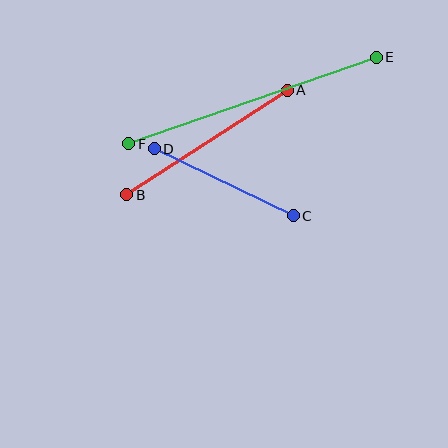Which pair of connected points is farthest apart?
Points E and F are farthest apart.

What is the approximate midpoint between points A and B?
The midpoint is at approximately (207, 143) pixels.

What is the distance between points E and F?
The distance is approximately 262 pixels.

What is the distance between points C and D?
The distance is approximately 154 pixels.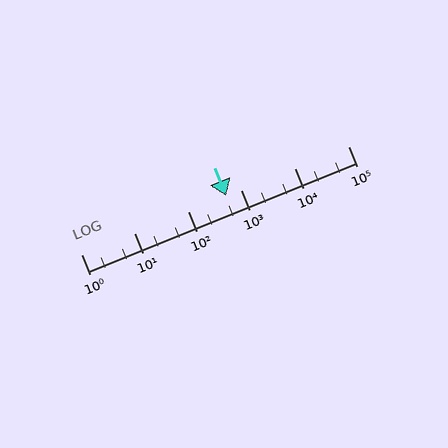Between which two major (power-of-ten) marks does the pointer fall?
The pointer is between 100 and 1000.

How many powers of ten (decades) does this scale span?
The scale spans 5 decades, from 1 to 100000.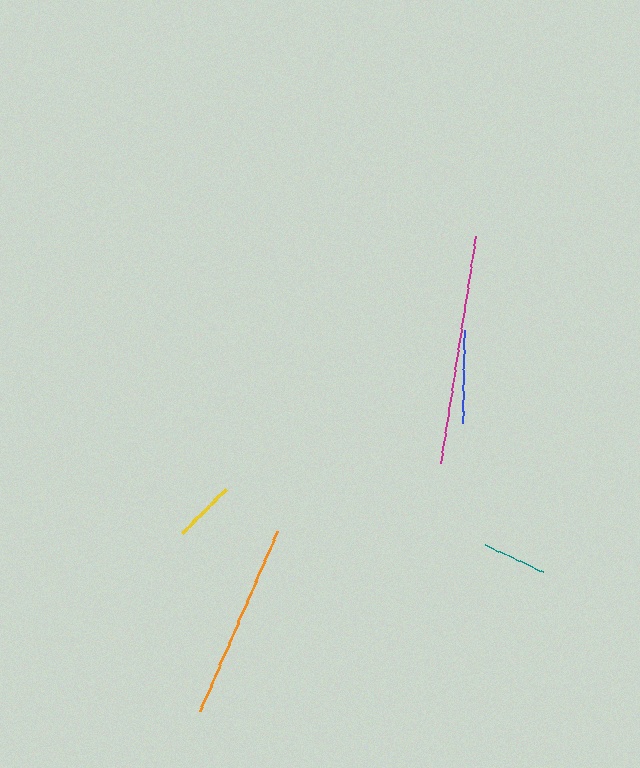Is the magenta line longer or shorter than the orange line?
The magenta line is longer than the orange line.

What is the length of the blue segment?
The blue segment is approximately 93 pixels long.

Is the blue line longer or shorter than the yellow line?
The blue line is longer than the yellow line.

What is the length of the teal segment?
The teal segment is approximately 65 pixels long.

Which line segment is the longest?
The magenta line is the longest at approximately 230 pixels.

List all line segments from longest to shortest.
From longest to shortest: magenta, orange, blue, teal, yellow.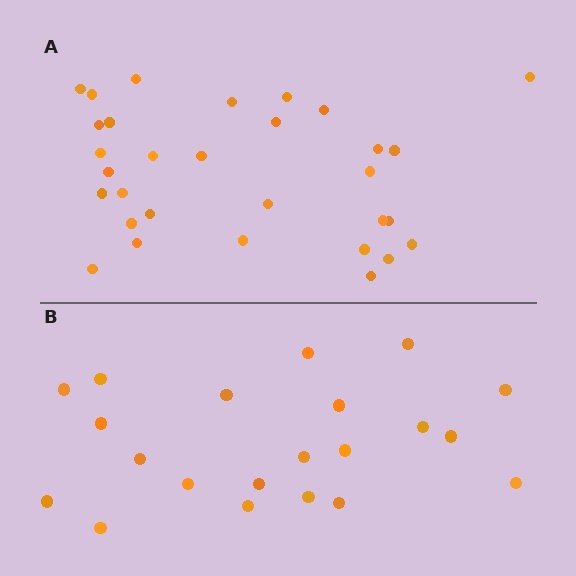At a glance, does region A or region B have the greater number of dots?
Region A (the top region) has more dots.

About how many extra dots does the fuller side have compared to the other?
Region A has roughly 10 or so more dots than region B.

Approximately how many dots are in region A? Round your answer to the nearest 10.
About 30 dots. (The exact count is 31, which rounds to 30.)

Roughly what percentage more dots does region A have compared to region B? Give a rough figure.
About 50% more.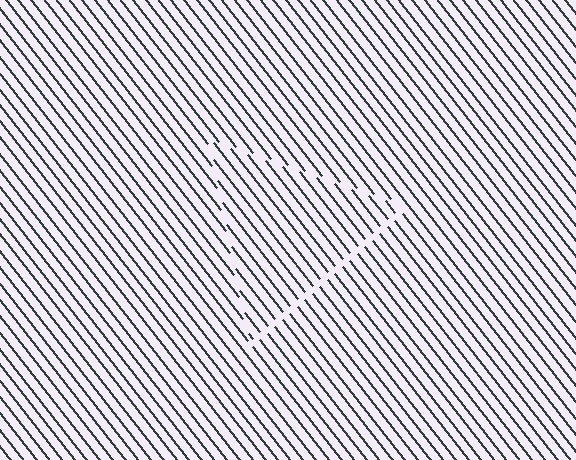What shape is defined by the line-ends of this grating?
An illusory triangle. The interior of the shape contains the same grating, shifted by half a period — the contour is defined by the phase discontinuity where line-ends from the inner and outer gratings abut.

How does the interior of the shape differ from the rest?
The interior of the shape contains the same grating, shifted by half a period — the contour is defined by the phase discontinuity where line-ends from the inner and outer gratings abut.